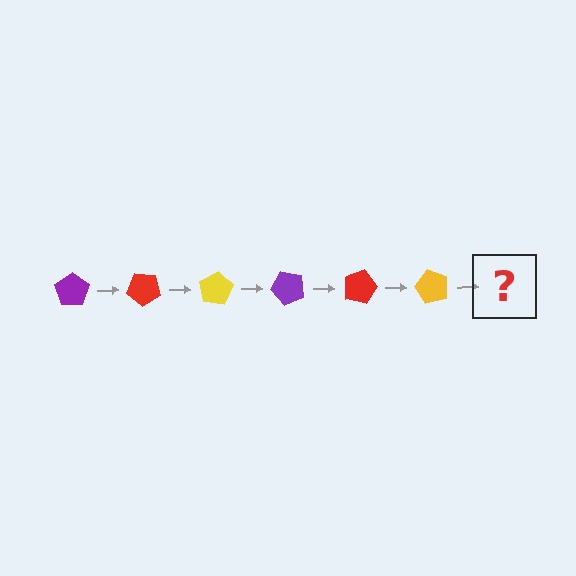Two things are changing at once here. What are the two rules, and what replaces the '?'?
The two rules are that it rotates 40 degrees each step and the color cycles through purple, red, and yellow. The '?' should be a purple pentagon, rotated 240 degrees from the start.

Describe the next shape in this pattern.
It should be a purple pentagon, rotated 240 degrees from the start.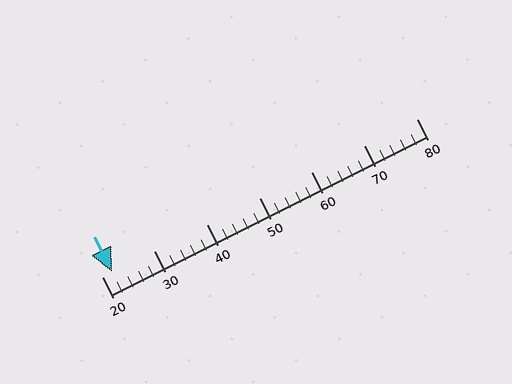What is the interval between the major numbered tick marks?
The major tick marks are spaced 10 units apart.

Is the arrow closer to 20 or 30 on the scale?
The arrow is closer to 20.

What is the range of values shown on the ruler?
The ruler shows values from 20 to 80.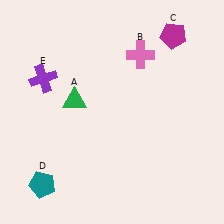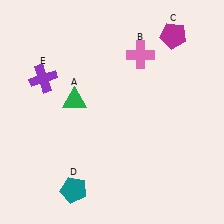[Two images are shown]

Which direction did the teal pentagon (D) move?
The teal pentagon (D) moved right.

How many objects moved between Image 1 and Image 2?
1 object moved between the two images.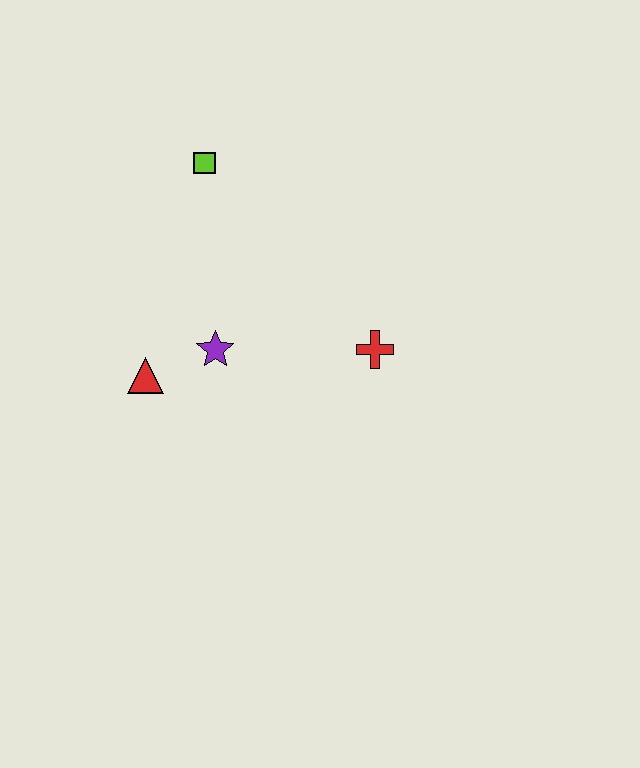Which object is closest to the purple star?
The red triangle is closest to the purple star.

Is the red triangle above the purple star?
No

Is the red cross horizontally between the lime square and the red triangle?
No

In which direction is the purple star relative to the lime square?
The purple star is below the lime square.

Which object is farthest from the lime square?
The red cross is farthest from the lime square.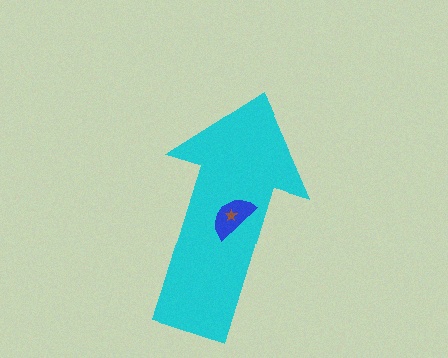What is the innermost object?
The brown star.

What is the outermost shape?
The cyan arrow.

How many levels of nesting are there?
3.